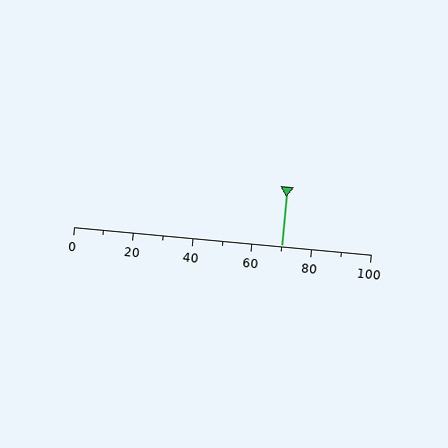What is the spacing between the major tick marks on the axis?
The major ticks are spaced 20 apart.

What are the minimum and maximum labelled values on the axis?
The axis runs from 0 to 100.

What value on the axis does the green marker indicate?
The marker indicates approximately 70.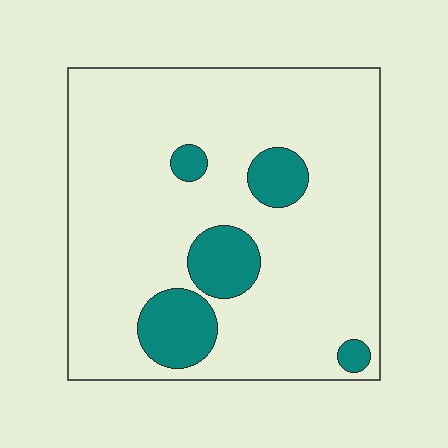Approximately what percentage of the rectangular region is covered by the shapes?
Approximately 15%.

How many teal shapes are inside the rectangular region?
5.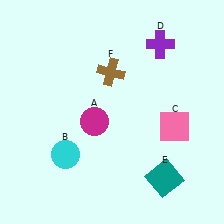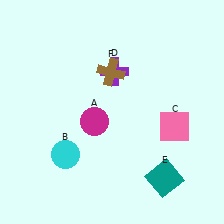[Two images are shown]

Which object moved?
The purple cross (D) moved left.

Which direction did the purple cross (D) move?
The purple cross (D) moved left.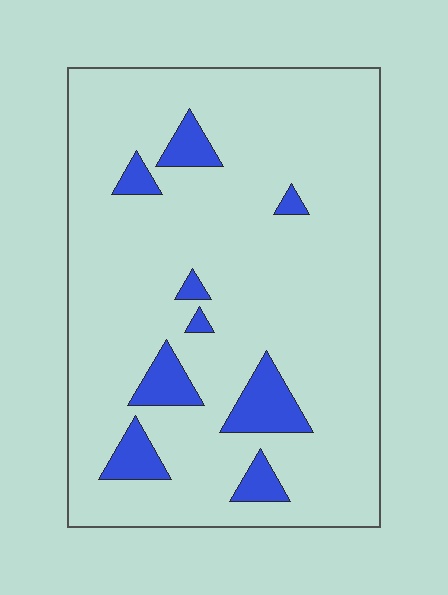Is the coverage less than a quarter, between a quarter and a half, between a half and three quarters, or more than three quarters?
Less than a quarter.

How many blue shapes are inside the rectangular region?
9.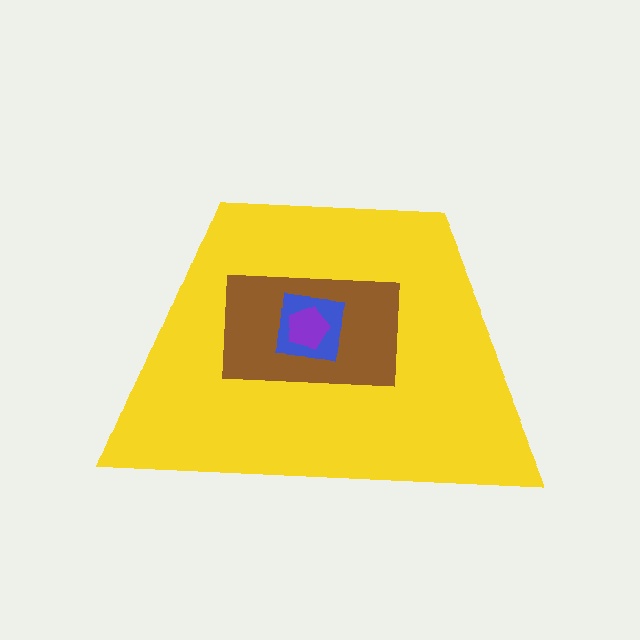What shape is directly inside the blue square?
The purple pentagon.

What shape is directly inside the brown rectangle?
The blue square.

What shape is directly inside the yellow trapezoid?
The brown rectangle.